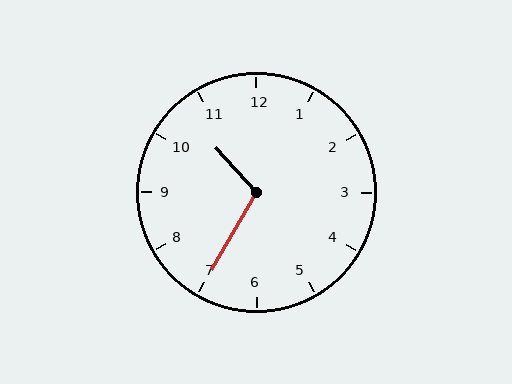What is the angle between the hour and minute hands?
Approximately 108 degrees.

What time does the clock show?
10:35.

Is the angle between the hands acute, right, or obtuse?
It is obtuse.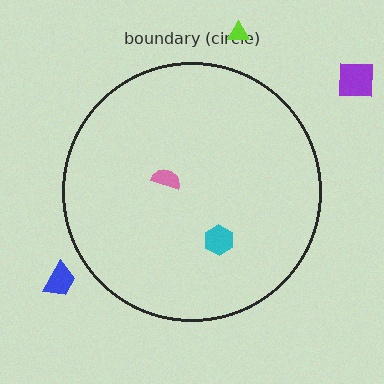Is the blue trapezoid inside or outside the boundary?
Outside.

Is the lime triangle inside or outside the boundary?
Outside.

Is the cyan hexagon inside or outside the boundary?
Inside.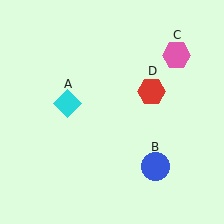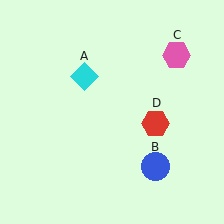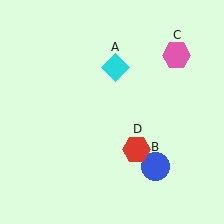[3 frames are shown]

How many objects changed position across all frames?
2 objects changed position: cyan diamond (object A), red hexagon (object D).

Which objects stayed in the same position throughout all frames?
Blue circle (object B) and pink hexagon (object C) remained stationary.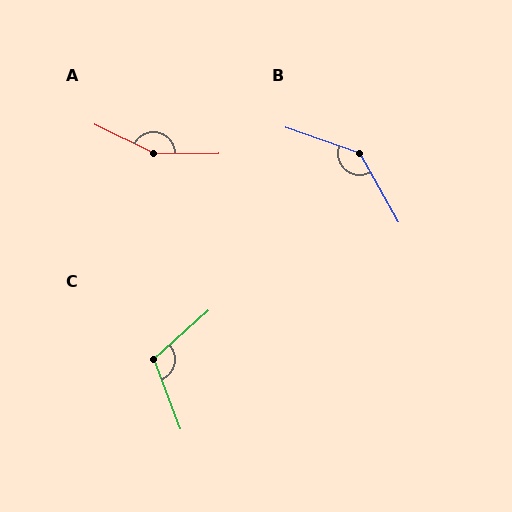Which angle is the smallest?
C, at approximately 110 degrees.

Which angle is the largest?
A, at approximately 154 degrees.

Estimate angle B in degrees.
Approximately 139 degrees.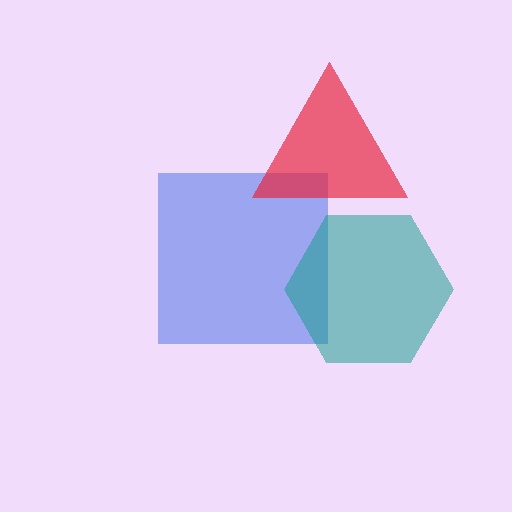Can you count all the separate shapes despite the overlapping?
Yes, there are 3 separate shapes.